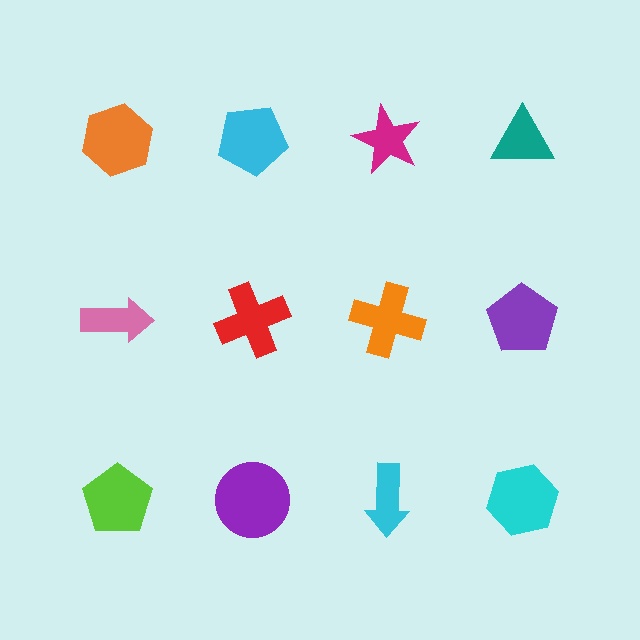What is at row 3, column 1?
A lime pentagon.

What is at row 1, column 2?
A cyan pentagon.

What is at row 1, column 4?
A teal triangle.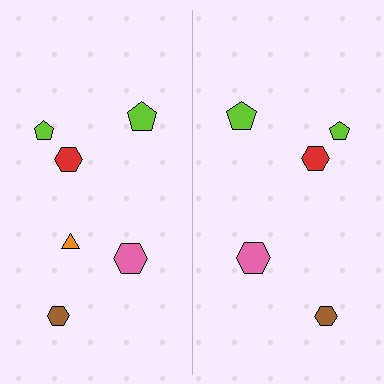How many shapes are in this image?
There are 11 shapes in this image.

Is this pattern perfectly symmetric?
No, the pattern is not perfectly symmetric. A orange triangle is missing from the right side.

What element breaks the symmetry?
A orange triangle is missing from the right side.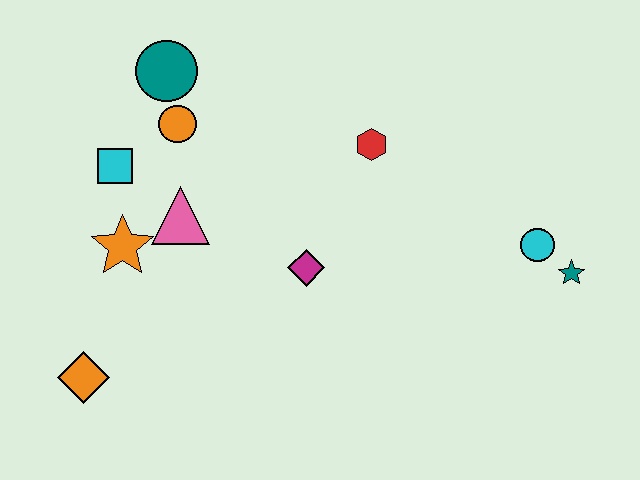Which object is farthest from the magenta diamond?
The teal star is farthest from the magenta diamond.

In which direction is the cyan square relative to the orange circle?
The cyan square is to the left of the orange circle.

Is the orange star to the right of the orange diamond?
Yes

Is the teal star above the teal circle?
No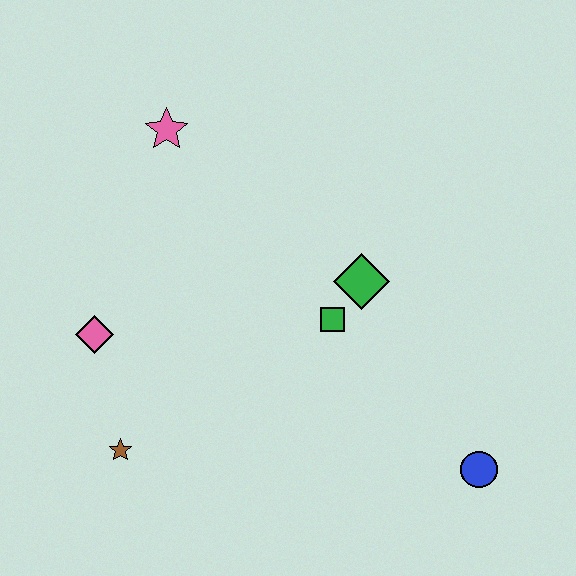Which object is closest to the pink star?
The pink diamond is closest to the pink star.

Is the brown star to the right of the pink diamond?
Yes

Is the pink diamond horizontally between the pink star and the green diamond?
No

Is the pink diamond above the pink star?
No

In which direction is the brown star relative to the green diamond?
The brown star is to the left of the green diamond.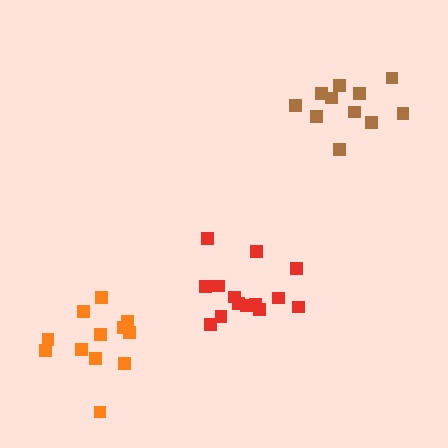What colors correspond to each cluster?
The clusters are colored: orange, red, brown.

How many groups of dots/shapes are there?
There are 3 groups.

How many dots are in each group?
Group 1: 12 dots, Group 2: 14 dots, Group 3: 11 dots (37 total).